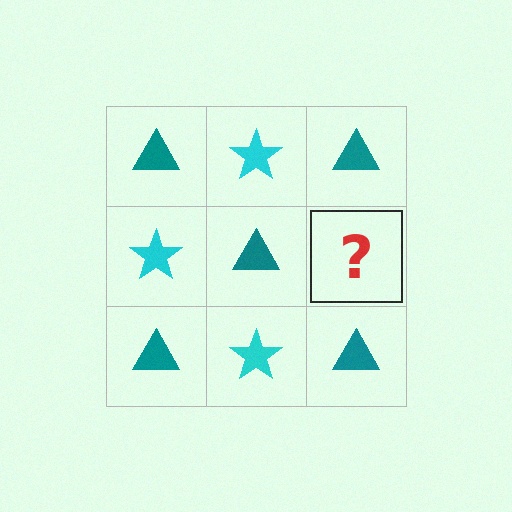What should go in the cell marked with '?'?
The missing cell should contain a cyan star.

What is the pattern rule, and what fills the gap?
The rule is that it alternates teal triangle and cyan star in a checkerboard pattern. The gap should be filled with a cyan star.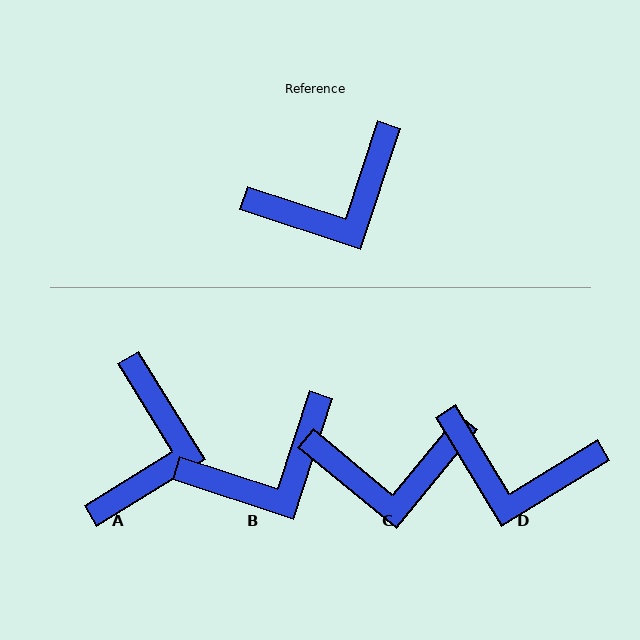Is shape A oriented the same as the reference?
No, it is off by about 50 degrees.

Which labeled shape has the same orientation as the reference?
B.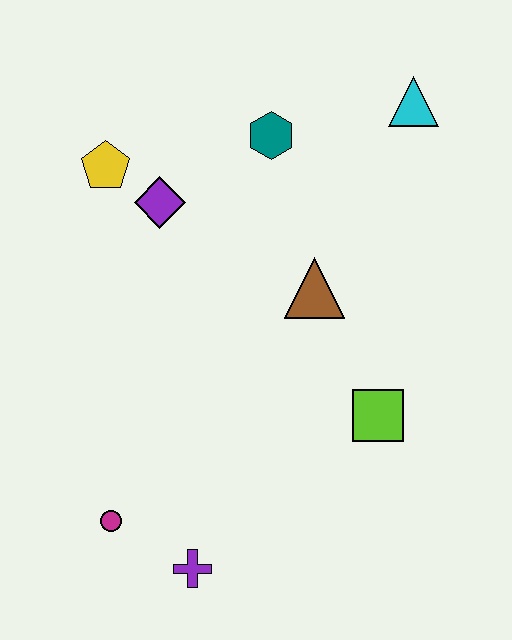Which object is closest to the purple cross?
The magenta circle is closest to the purple cross.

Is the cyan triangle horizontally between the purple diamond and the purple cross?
No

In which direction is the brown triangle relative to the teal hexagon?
The brown triangle is below the teal hexagon.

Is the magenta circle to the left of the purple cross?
Yes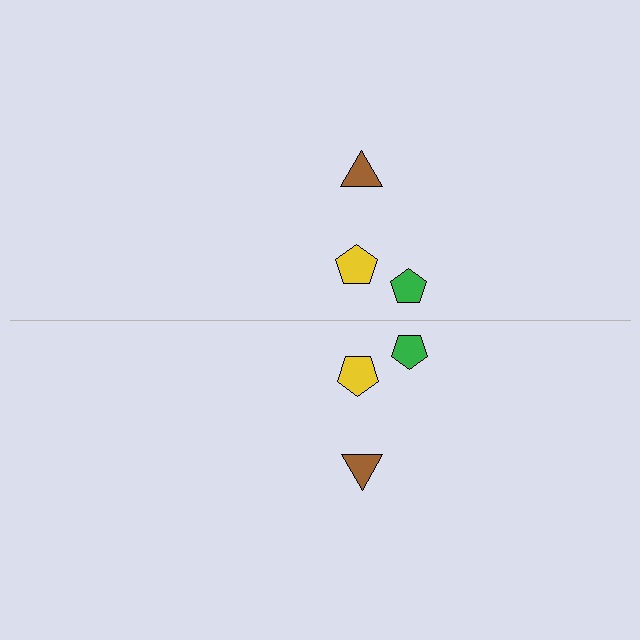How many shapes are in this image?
There are 6 shapes in this image.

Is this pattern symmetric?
Yes, this pattern has bilateral (reflection) symmetry.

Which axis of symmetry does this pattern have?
The pattern has a horizontal axis of symmetry running through the center of the image.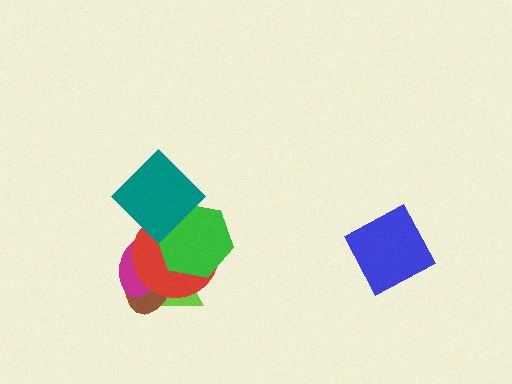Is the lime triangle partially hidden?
Yes, it is partially covered by another shape.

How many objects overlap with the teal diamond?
2 objects overlap with the teal diamond.